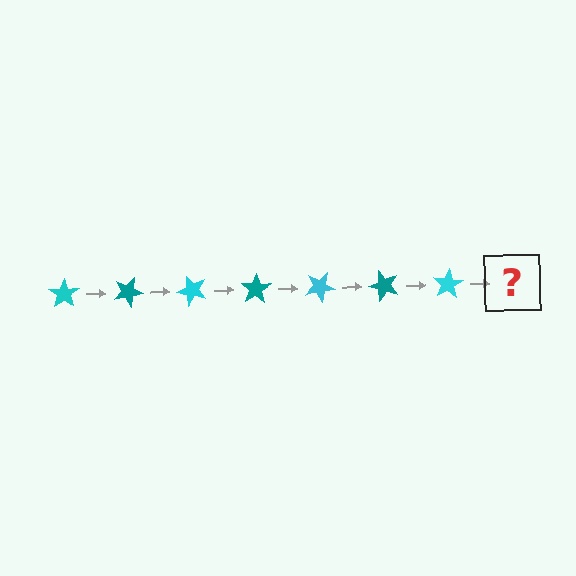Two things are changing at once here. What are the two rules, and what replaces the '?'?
The two rules are that it rotates 25 degrees each step and the color cycles through cyan and teal. The '?' should be a teal star, rotated 175 degrees from the start.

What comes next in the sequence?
The next element should be a teal star, rotated 175 degrees from the start.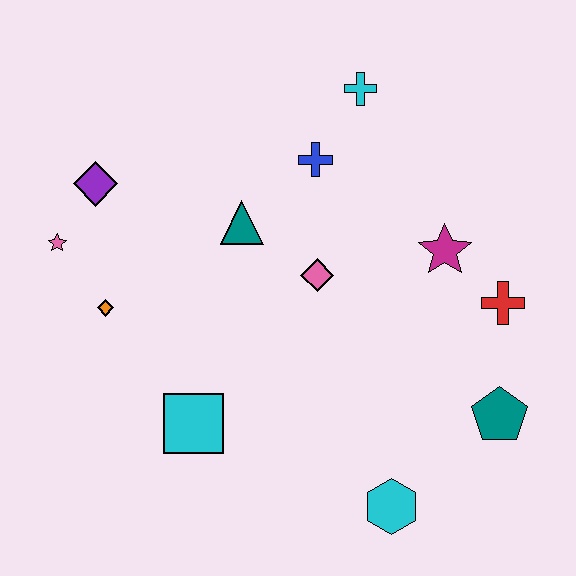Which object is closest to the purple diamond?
The pink star is closest to the purple diamond.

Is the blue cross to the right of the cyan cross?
No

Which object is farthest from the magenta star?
The pink star is farthest from the magenta star.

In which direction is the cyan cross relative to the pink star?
The cyan cross is to the right of the pink star.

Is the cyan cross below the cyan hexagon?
No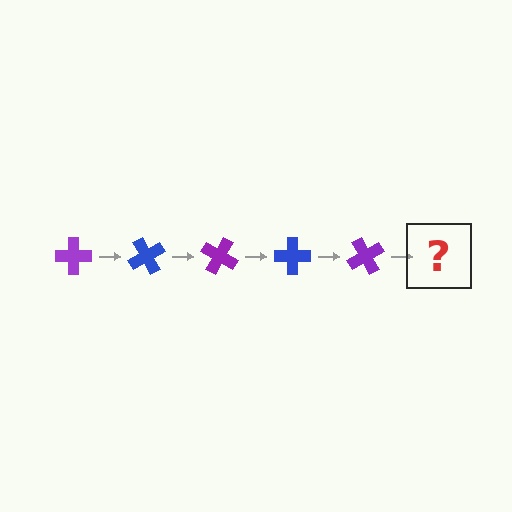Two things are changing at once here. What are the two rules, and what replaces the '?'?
The two rules are that it rotates 60 degrees each step and the color cycles through purple and blue. The '?' should be a blue cross, rotated 300 degrees from the start.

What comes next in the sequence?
The next element should be a blue cross, rotated 300 degrees from the start.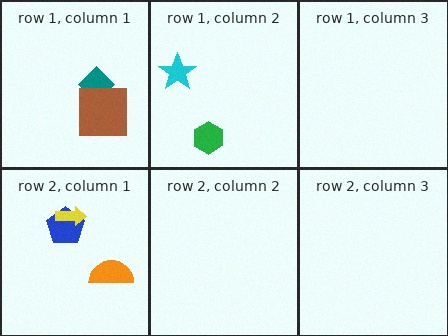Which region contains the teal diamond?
The row 1, column 1 region.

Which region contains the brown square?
The row 1, column 1 region.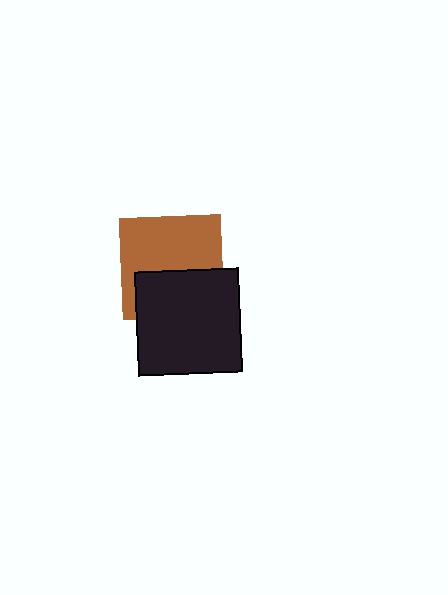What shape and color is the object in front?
The object in front is a black square.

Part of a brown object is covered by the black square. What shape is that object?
It is a square.